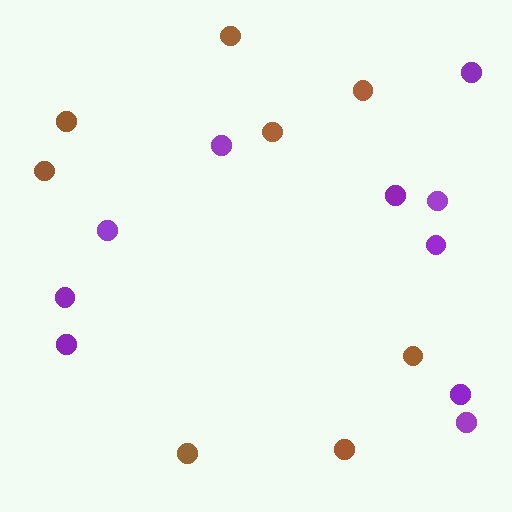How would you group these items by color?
There are 2 groups: one group of purple circles (10) and one group of brown circles (8).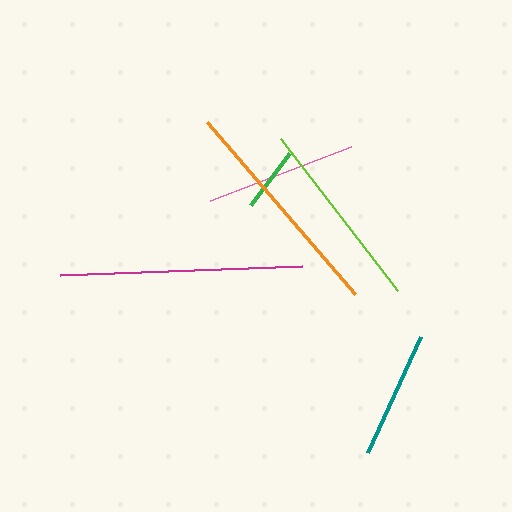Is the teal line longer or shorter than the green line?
The teal line is longer than the green line.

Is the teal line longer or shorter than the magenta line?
The magenta line is longer than the teal line.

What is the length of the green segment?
The green segment is approximately 66 pixels long.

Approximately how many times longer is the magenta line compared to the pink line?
The magenta line is approximately 1.6 times the length of the pink line.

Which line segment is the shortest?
The green line is the shortest at approximately 66 pixels.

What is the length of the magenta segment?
The magenta segment is approximately 242 pixels long.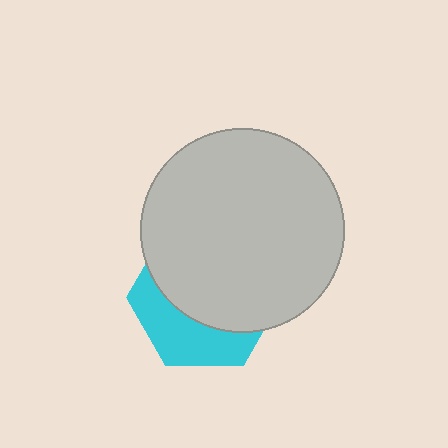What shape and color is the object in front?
The object in front is a light gray circle.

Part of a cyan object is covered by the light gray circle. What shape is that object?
It is a hexagon.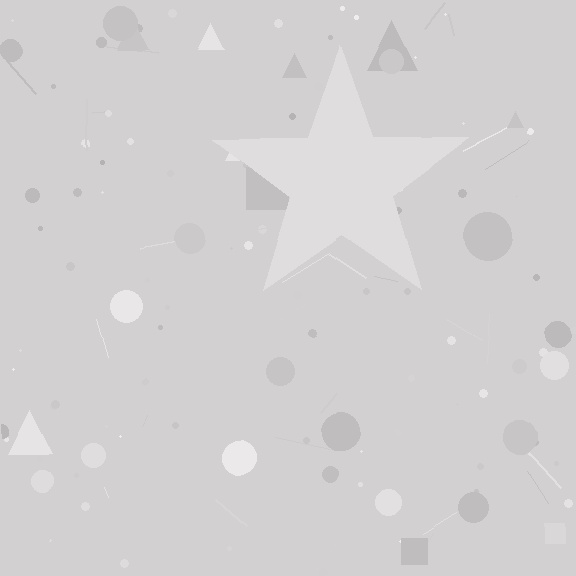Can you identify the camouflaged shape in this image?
The camouflaged shape is a star.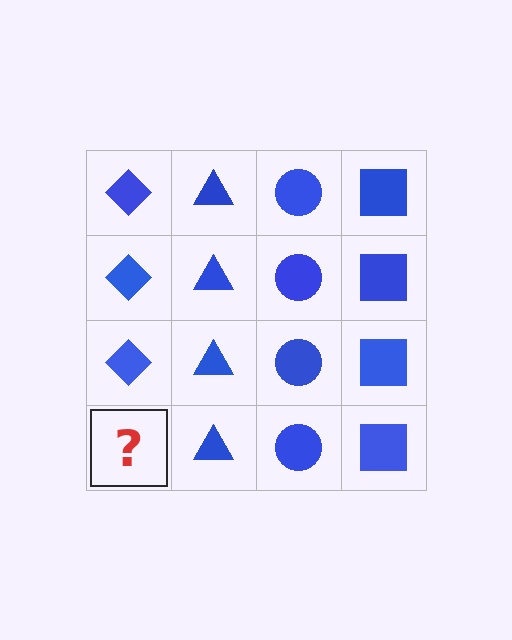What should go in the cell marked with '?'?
The missing cell should contain a blue diamond.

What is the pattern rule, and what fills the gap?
The rule is that each column has a consistent shape. The gap should be filled with a blue diamond.